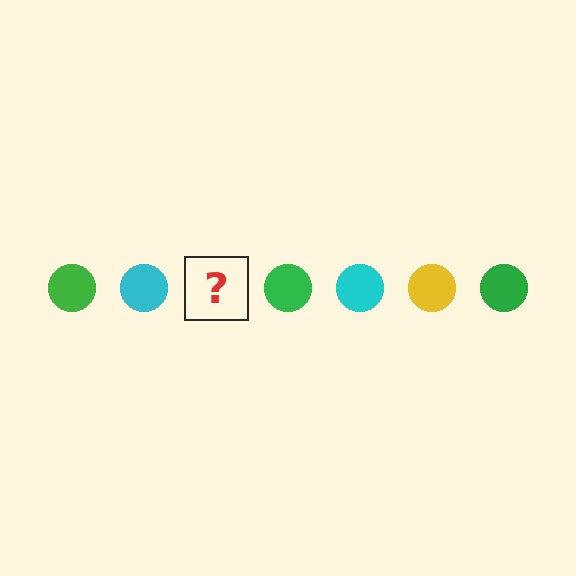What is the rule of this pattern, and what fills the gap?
The rule is that the pattern cycles through green, cyan, yellow circles. The gap should be filled with a yellow circle.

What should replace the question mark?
The question mark should be replaced with a yellow circle.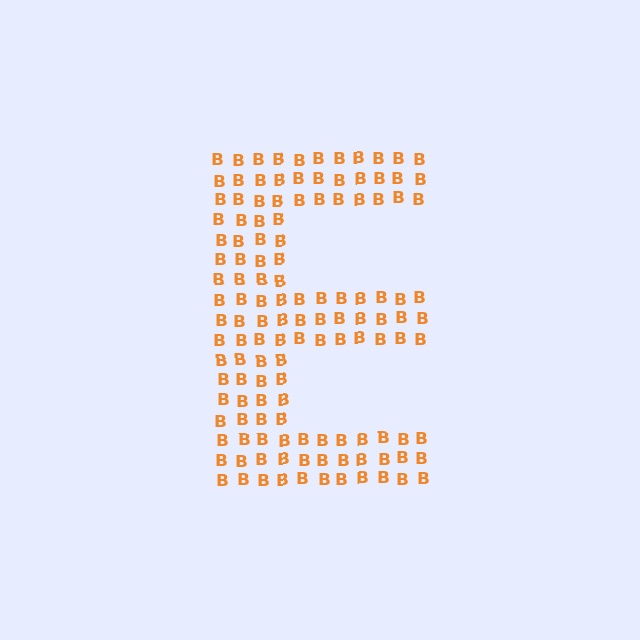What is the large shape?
The large shape is the letter E.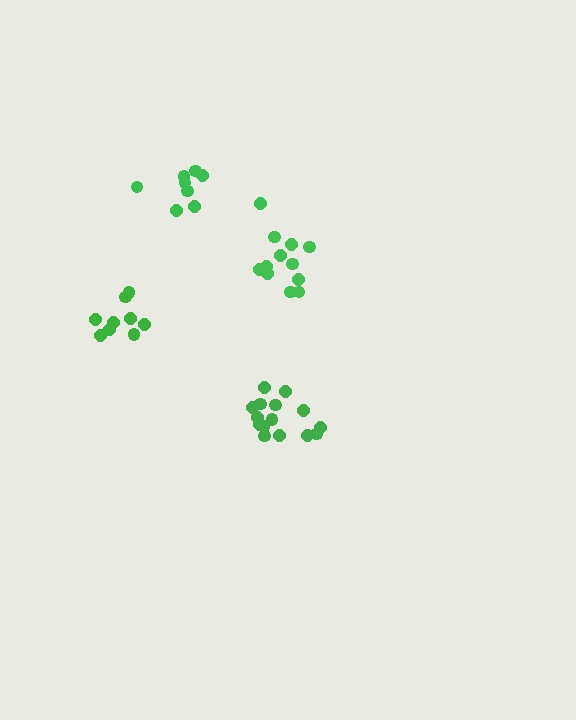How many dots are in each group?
Group 1: 11 dots, Group 2: 9 dots, Group 3: 15 dots, Group 4: 9 dots (44 total).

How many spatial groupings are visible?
There are 4 spatial groupings.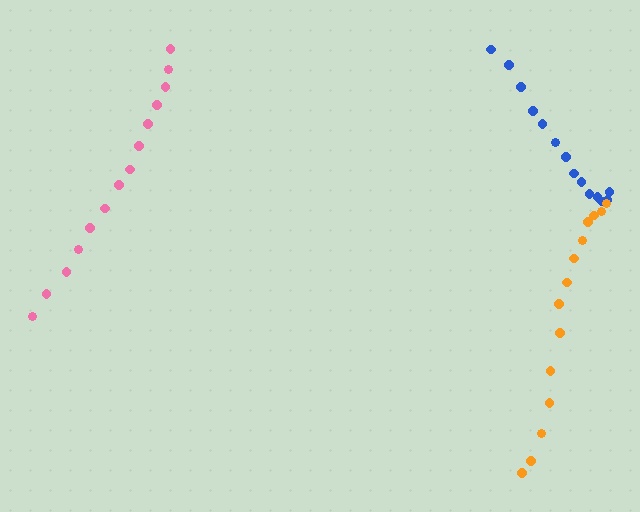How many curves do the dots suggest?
There are 3 distinct paths.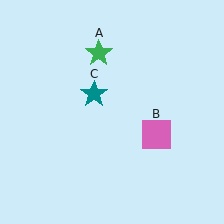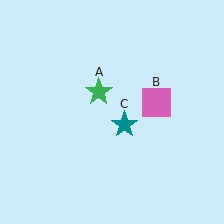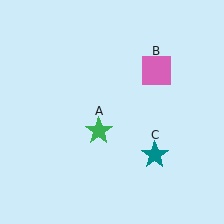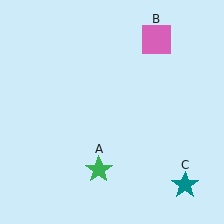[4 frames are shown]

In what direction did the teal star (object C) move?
The teal star (object C) moved down and to the right.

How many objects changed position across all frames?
3 objects changed position: green star (object A), pink square (object B), teal star (object C).